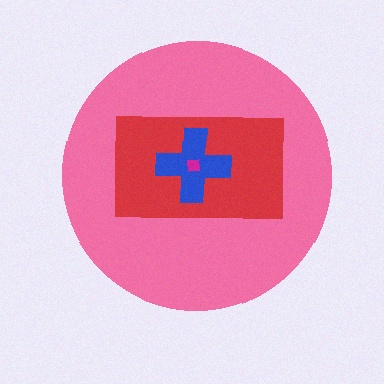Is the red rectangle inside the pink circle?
Yes.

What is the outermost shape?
The pink circle.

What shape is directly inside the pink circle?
The red rectangle.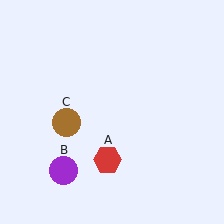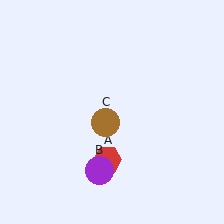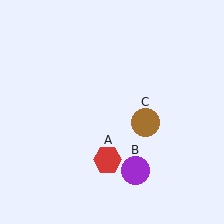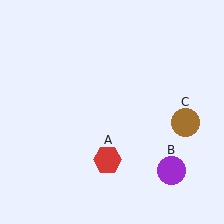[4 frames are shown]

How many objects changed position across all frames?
2 objects changed position: purple circle (object B), brown circle (object C).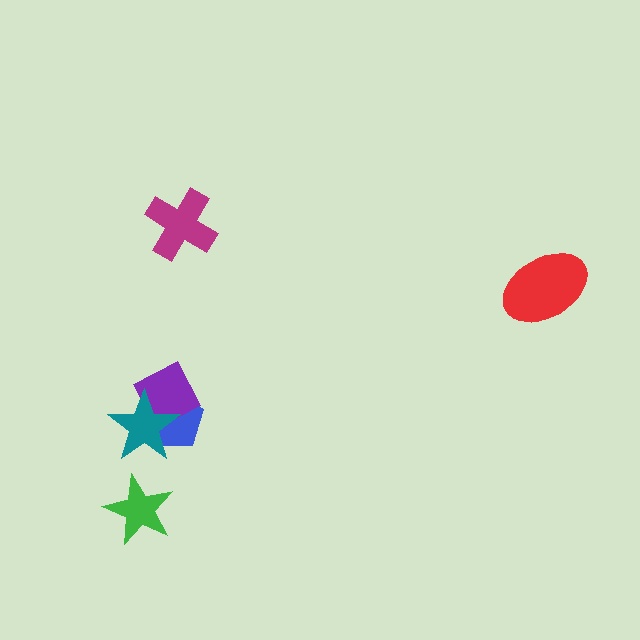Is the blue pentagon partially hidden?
Yes, it is partially covered by another shape.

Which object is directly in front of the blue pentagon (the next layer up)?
The purple diamond is directly in front of the blue pentagon.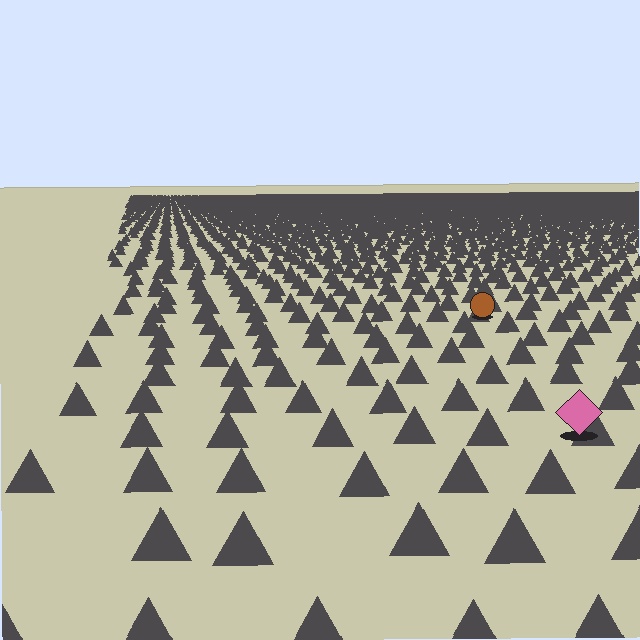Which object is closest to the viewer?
The pink diamond is closest. The texture marks near it are larger and more spread out.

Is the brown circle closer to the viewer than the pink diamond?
No. The pink diamond is closer — you can tell from the texture gradient: the ground texture is coarser near it.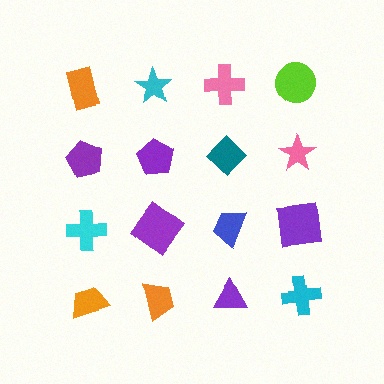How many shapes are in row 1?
4 shapes.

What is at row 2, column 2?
A purple pentagon.